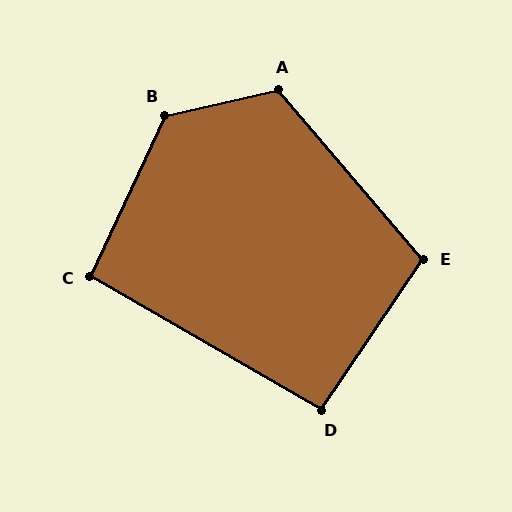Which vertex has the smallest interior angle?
D, at approximately 94 degrees.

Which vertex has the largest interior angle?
B, at approximately 128 degrees.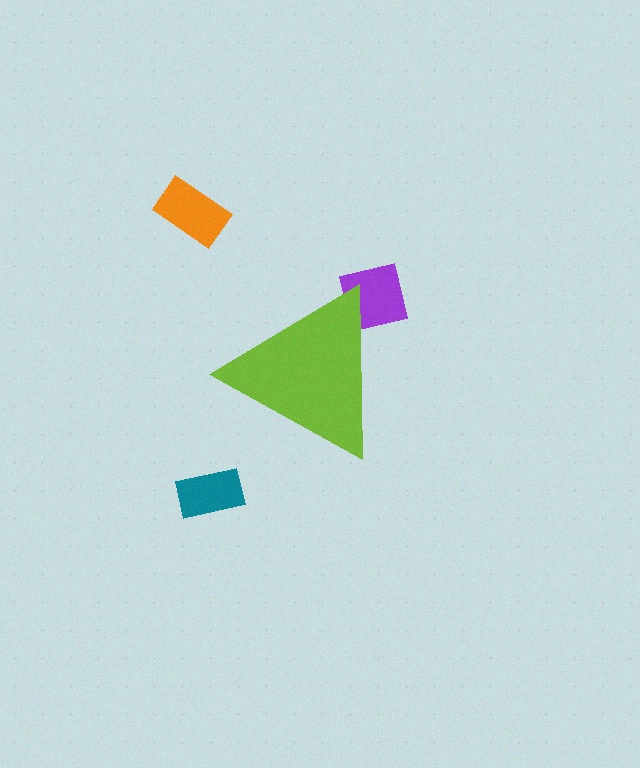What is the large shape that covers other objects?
A lime triangle.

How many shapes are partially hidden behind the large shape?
1 shape is partially hidden.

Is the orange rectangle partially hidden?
No, the orange rectangle is fully visible.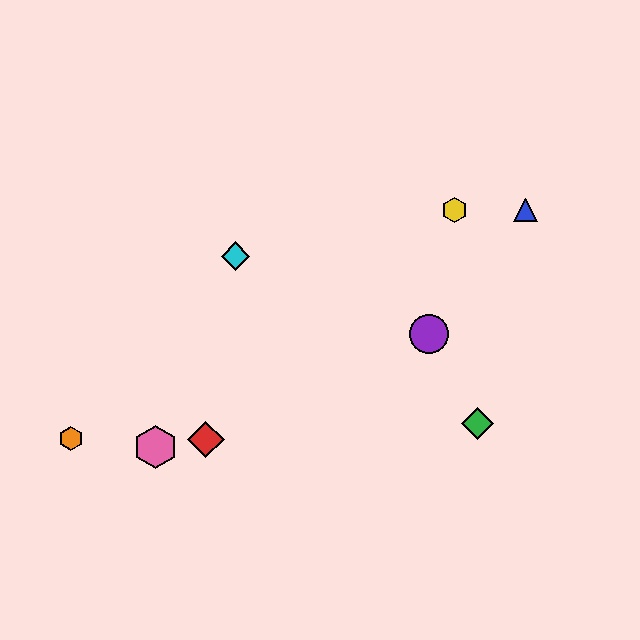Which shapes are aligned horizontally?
The blue triangle, the yellow hexagon are aligned horizontally.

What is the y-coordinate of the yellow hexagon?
The yellow hexagon is at y≈210.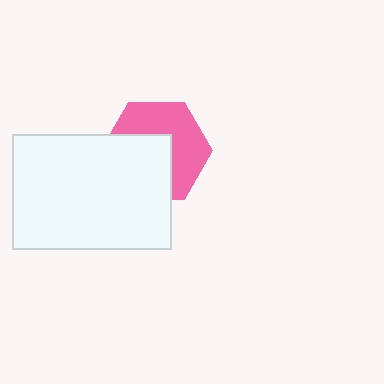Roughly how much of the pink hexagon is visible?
About half of it is visible (roughly 52%).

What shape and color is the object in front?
The object in front is a white rectangle.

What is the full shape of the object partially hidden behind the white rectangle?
The partially hidden object is a pink hexagon.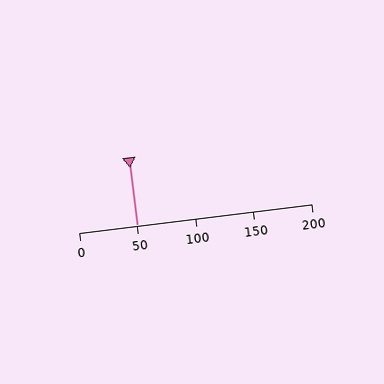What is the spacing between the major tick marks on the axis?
The major ticks are spaced 50 apart.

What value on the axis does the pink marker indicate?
The marker indicates approximately 50.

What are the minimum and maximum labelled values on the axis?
The axis runs from 0 to 200.